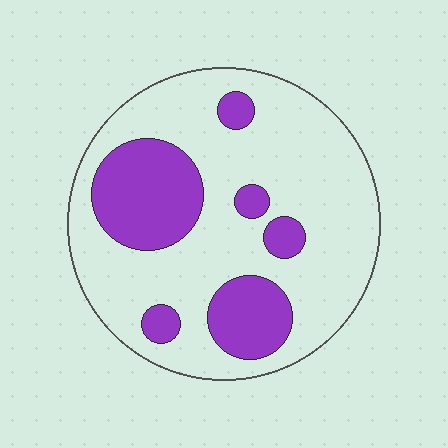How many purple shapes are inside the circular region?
6.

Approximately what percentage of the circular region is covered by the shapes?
Approximately 25%.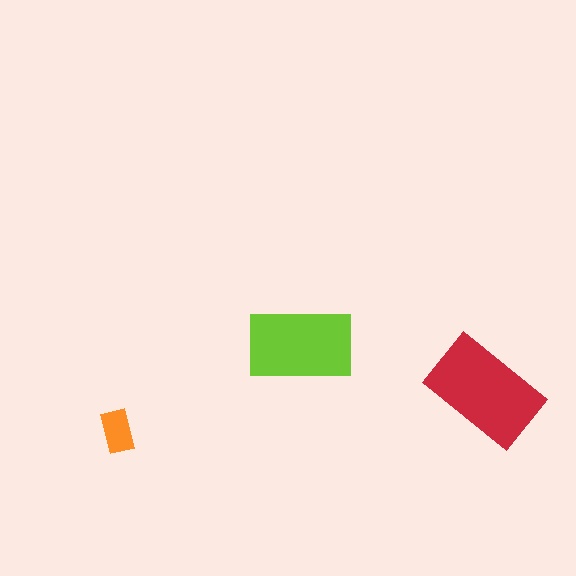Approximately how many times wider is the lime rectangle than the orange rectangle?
About 2.5 times wider.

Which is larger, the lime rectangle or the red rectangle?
The red one.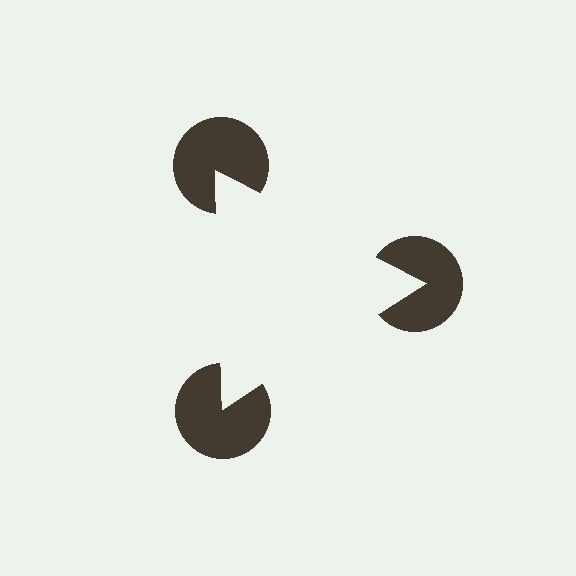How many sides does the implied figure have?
3 sides.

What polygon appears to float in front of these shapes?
An illusory triangle — its edges are inferred from the aligned wedge cuts in the pac-man discs, not physically drawn.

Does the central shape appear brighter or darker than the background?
It typically appears slightly brighter than the background, even though no actual brightness change is drawn.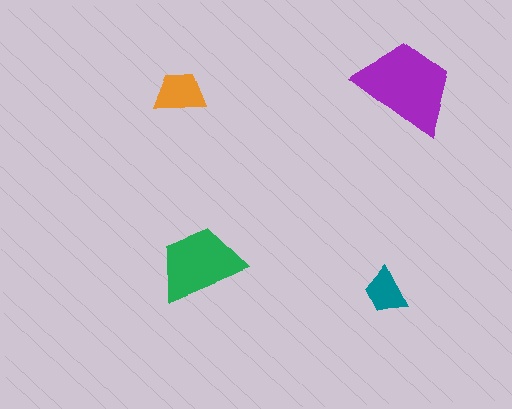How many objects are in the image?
There are 4 objects in the image.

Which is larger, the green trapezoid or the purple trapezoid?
The purple one.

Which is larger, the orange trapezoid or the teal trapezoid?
The orange one.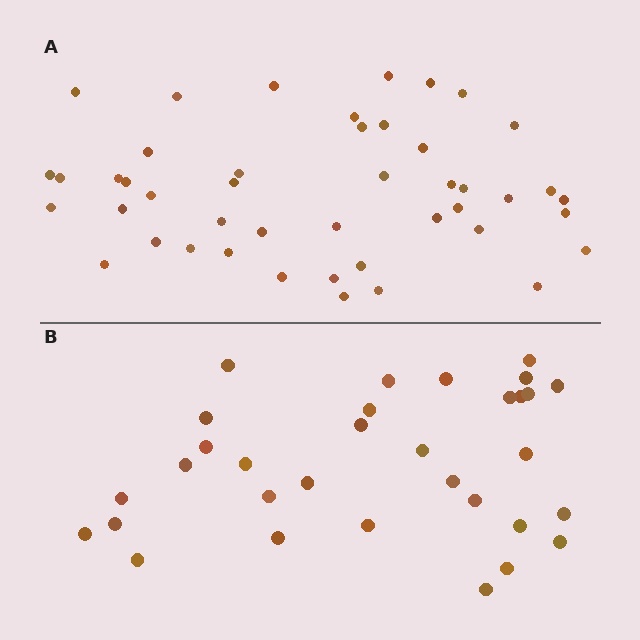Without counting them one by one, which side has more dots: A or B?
Region A (the top region) has more dots.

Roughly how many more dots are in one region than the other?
Region A has approximately 15 more dots than region B.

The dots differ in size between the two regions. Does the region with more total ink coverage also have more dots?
No. Region B has more total ink coverage because its dots are larger, but region A actually contains more individual dots. Total area can be misleading — the number of items is what matters here.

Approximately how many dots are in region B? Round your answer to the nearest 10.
About 30 dots. (The exact count is 32, which rounds to 30.)